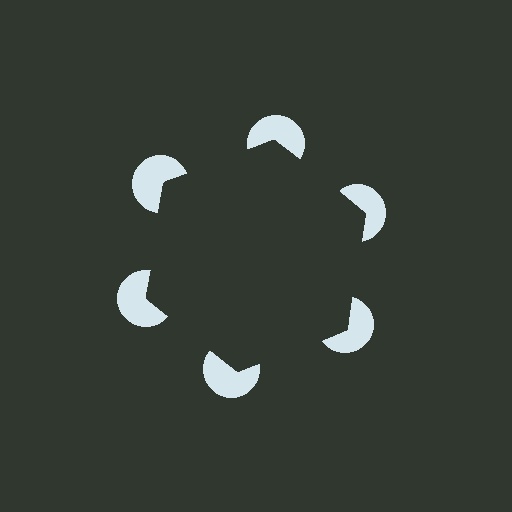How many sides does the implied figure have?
6 sides.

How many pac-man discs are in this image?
There are 6 — one at each vertex of the illusory hexagon.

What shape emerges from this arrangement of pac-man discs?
An illusory hexagon — its edges are inferred from the aligned wedge cuts in the pac-man discs, not physically drawn.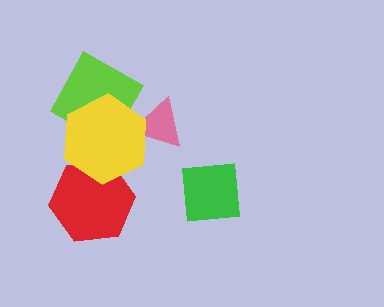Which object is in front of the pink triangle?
The yellow hexagon is in front of the pink triangle.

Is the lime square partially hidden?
Yes, it is partially covered by another shape.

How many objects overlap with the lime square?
1 object overlaps with the lime square.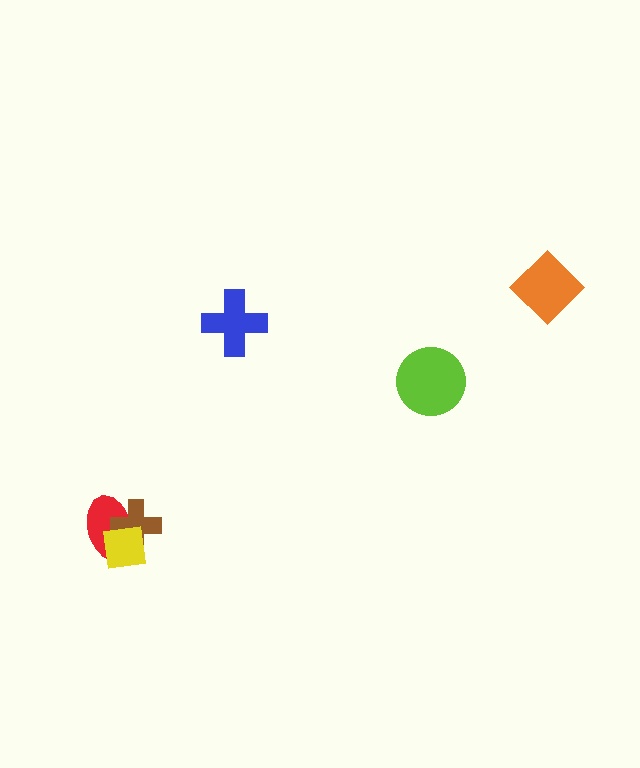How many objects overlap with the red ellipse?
2 objects overlap with the red ellipse.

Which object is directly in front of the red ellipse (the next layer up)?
The brown cross is directly in front of the red ellipse.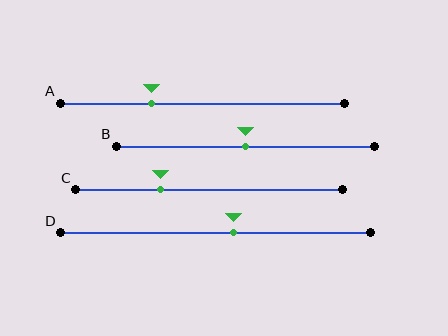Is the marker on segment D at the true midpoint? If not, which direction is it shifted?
No, the marker on segment D is shifted to the right by about 6% of the segment length.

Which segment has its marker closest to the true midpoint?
Segment B has its marker closest to the true midpoint.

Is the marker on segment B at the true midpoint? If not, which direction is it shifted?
Yes, the marker on segment B is at the true midpoint.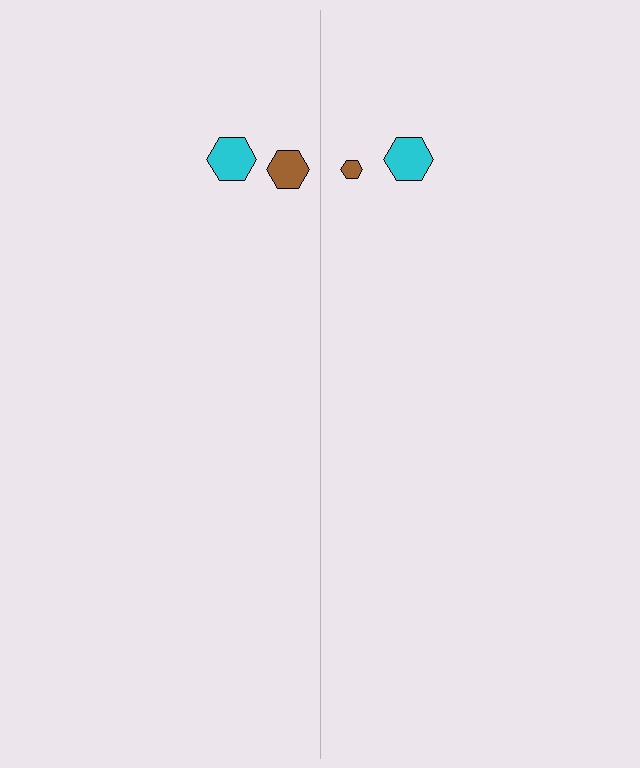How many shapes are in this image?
There are 4 shapes in this image.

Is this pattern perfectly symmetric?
No, the pattern is not perfectly symmetric. The brown hexagon on the right side has a different size than its mirror counterpart.